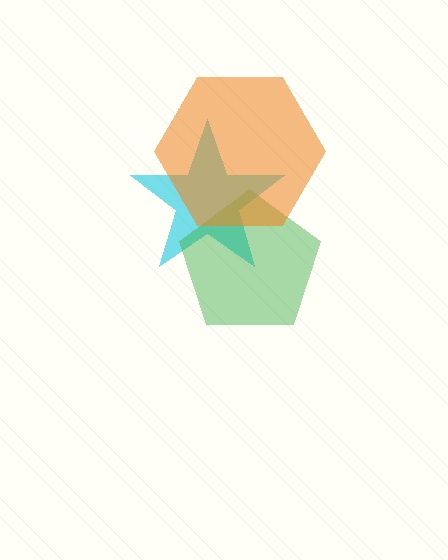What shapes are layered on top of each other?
The layered shapes are: a cyan star, a green pentagon, an orange hexagon.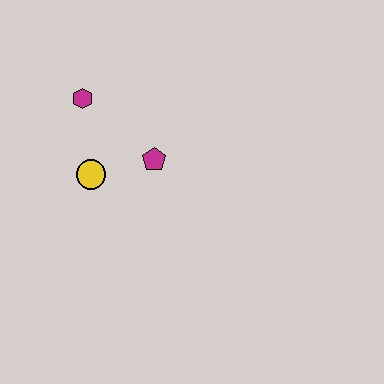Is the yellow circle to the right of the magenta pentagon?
No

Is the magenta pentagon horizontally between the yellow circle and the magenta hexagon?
No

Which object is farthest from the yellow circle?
The magenta hexagon is farthest from the yellow circle.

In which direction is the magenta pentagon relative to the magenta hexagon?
The magenta pentagon is to the right of the magenta hexagon.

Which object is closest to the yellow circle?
The magenta pentagon is closest to the yellow circle.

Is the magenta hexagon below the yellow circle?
No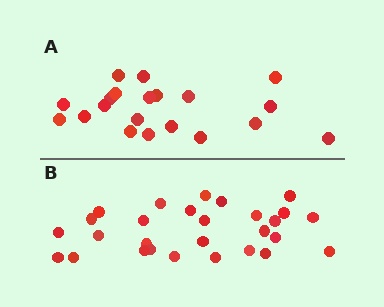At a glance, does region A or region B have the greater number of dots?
Region B (the bottom region) has more dots.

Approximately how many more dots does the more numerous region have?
Region B has roughly 8 or so more dots than region A.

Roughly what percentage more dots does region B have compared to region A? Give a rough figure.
About 40% more.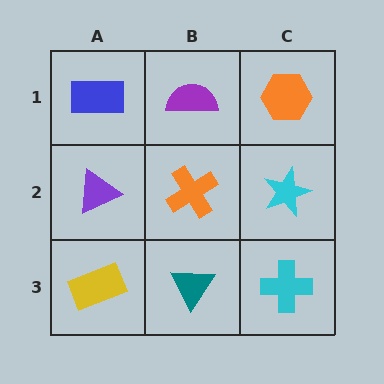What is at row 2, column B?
An orange cross.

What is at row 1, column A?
A blue rectangle.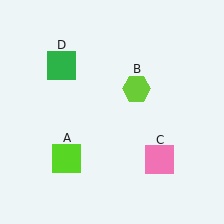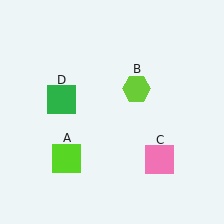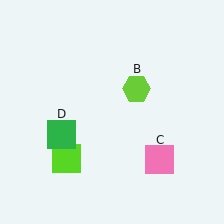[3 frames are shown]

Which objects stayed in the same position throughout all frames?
Lime square (object A) and lime hexagon (object B) and pink square (object C) remained stationary.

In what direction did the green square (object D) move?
The green square (object D) moved down.